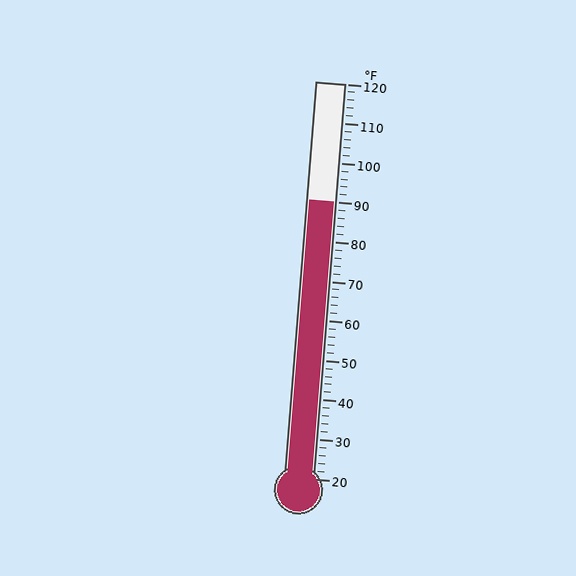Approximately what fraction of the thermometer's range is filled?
The thermometer is filled to approximately 70% of its range.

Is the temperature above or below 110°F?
The temperature is below 110°F.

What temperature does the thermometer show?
The thermometer shows approximately 90°F.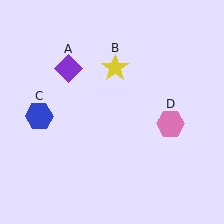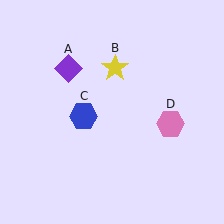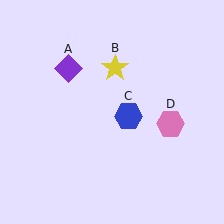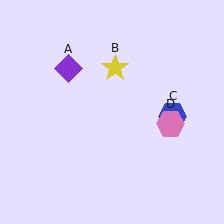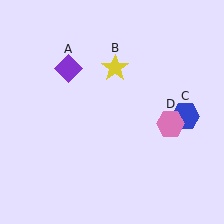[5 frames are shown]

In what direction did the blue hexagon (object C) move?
The blue hexagon (object C) moved right.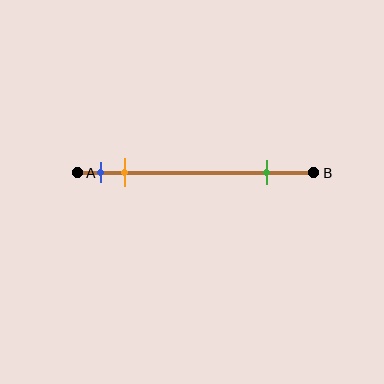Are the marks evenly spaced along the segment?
No, the marks are not evenly spaced.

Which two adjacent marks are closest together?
The blue and orange marks are the closest adjacent pair.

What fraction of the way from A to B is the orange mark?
The orange mark is approximately 20% (0.2) of the way from A to B.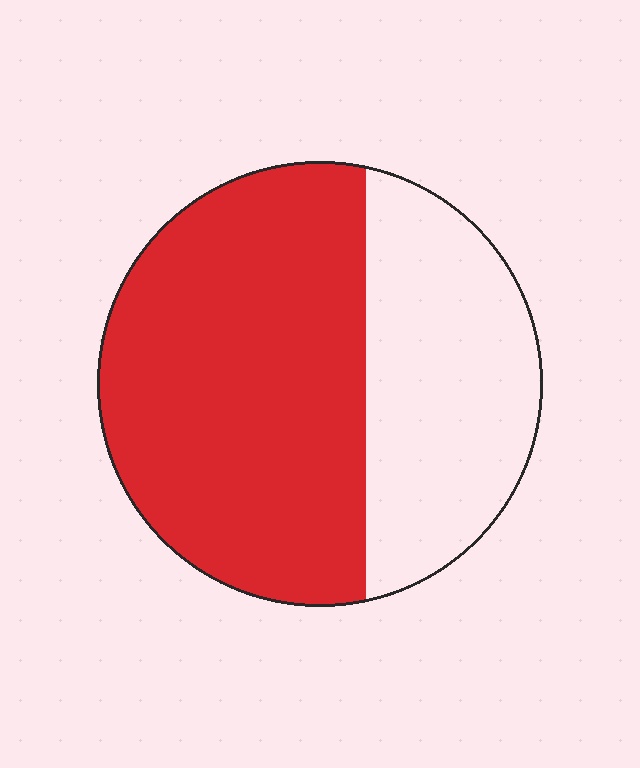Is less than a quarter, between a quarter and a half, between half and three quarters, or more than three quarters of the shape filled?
Between half and three quarters.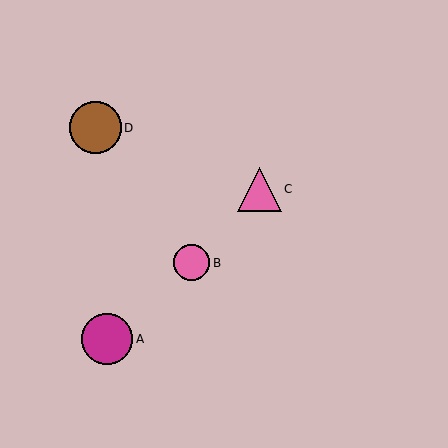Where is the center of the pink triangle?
The center of the pink triangle is at (259, 189).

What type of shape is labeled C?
Shape C is a pink triangle.